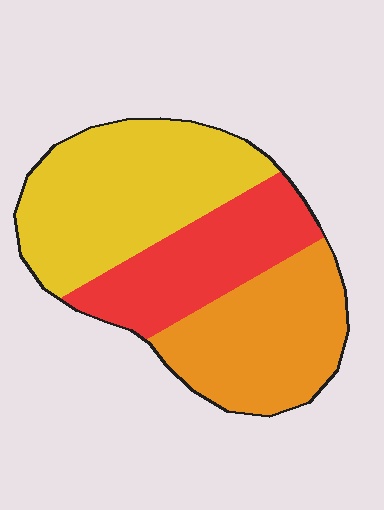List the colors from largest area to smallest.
From largest to smallest: yellow, orange, red.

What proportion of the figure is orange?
Orange covers around 30% of the figure.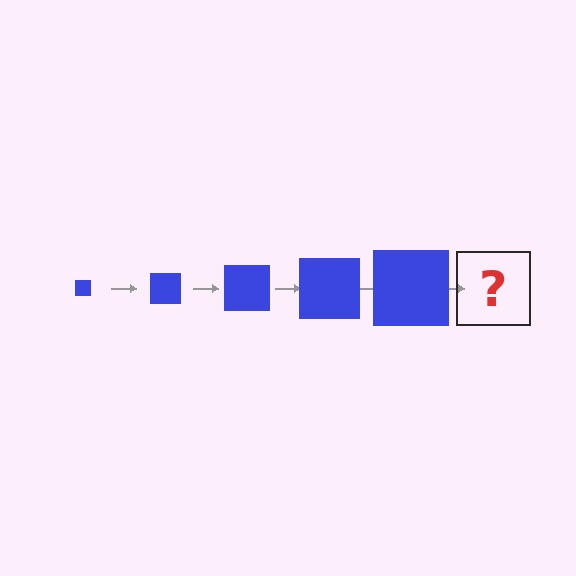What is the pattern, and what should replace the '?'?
The pattern is that the square gets progressively larger each step. The '?' should be a blue square, larger than the previous one.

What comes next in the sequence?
The next element should be a blue square, larger than the previous one.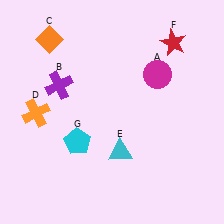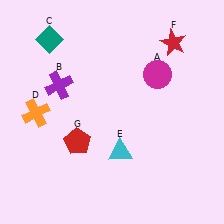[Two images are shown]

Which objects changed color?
C changed from orange to teal. G changed from cyan to red.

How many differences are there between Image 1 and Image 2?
There are 2 differences between the two images.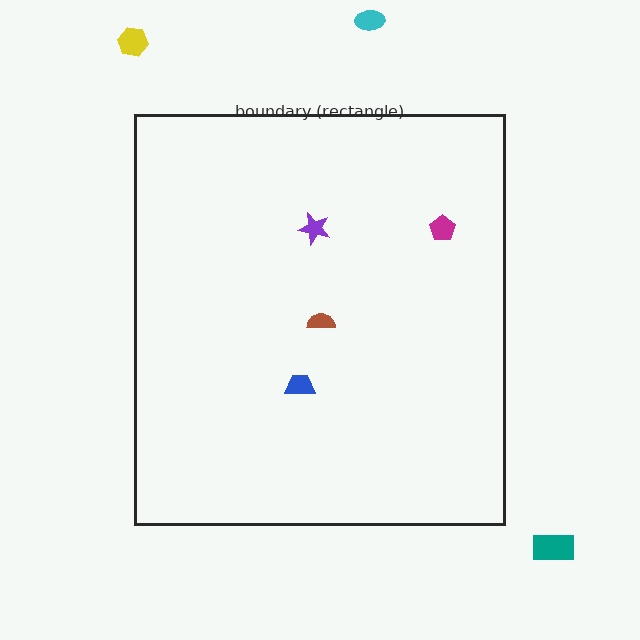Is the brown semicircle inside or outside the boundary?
Inside.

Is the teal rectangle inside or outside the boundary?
Outside.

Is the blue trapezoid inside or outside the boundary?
Inside.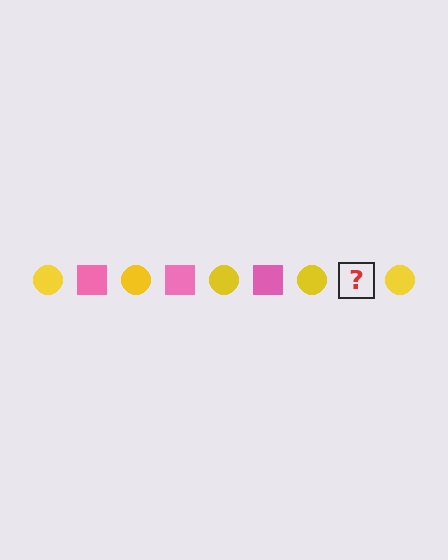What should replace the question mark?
The question mark should be replaced with a pink square.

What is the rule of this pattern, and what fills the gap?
The rule is that the pattern alternates between yellow circle and pink square. The gap should be filled with a pink square.